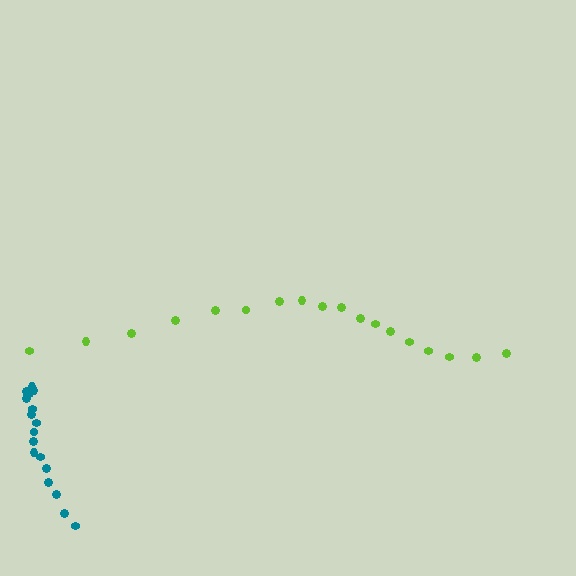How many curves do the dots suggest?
There are 2 distinct paths.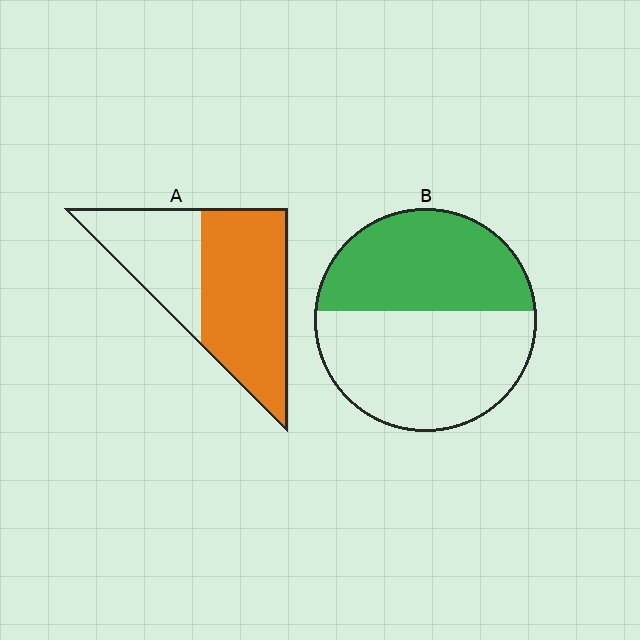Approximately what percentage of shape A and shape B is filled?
A is approximately 60% and B is approximately 45%.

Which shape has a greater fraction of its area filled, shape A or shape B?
Shape A.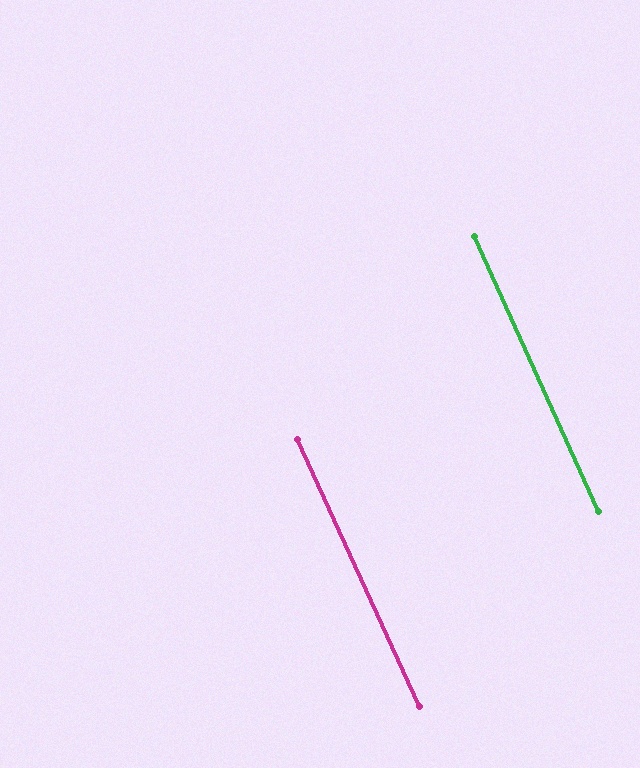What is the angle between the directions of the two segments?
Approximately 0 degrees.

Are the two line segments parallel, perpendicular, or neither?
Parallel — their directions differ by only 0.1°.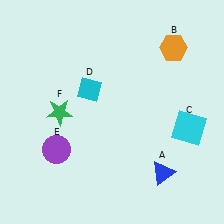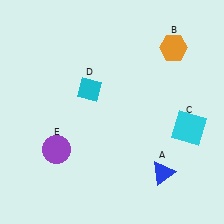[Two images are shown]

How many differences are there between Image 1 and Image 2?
There is 1 difference between the two images.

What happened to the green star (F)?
The green star (F) was removed in Image 2. It was in the bottom-left area of Image 1.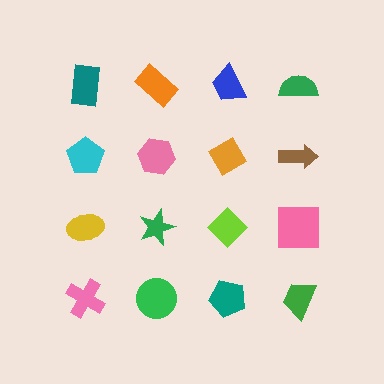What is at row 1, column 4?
A green semicircle.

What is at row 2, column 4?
A brown arrow.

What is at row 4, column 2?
A green circle.